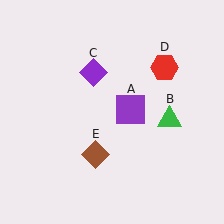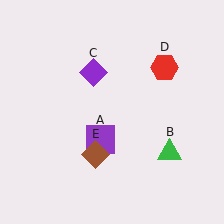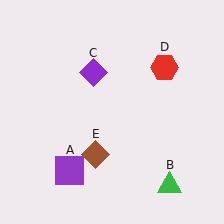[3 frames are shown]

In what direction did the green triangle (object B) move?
The green triangle (object B) moved down.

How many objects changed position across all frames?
2 objects changed position: purple square (object A), green triangle (object B).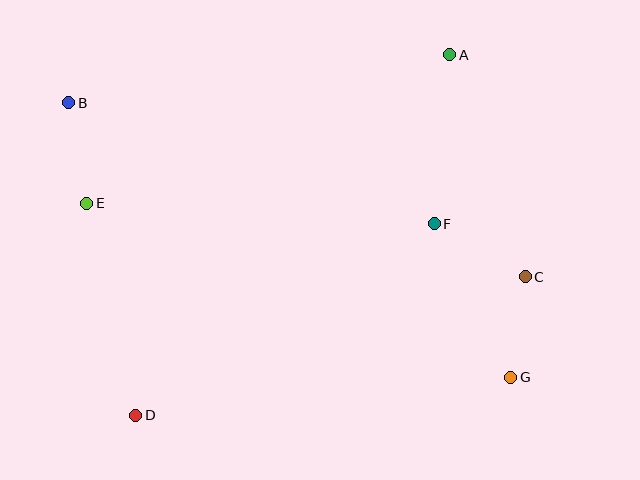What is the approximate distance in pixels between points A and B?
The distance between A and B is approximately 384 pixels.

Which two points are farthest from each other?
Points B and G are farthest from each other.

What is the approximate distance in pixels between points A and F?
The distance between A and F is approximately 170 pixels.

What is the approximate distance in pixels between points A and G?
The distance between A and G is approximately 328 pixels.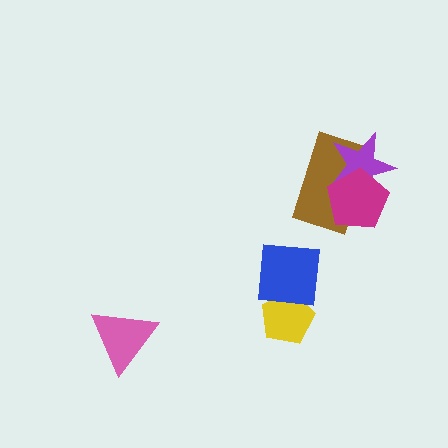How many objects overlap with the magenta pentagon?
2 objects overlap with the magenta pentagon.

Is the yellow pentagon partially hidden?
Yes, it is partially covered by another shape.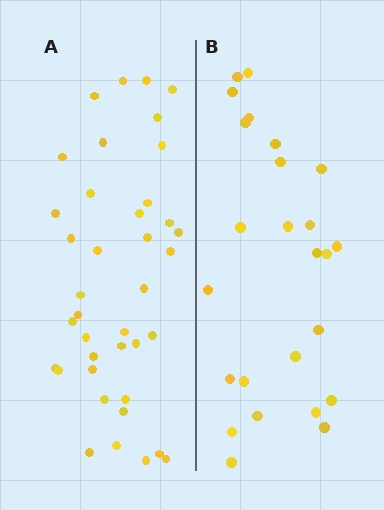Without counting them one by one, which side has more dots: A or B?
Region A (the left region) has more dots.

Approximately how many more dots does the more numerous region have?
Region A has approximately 15 more dots than region B.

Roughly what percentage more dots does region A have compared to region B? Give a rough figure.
About 55% more.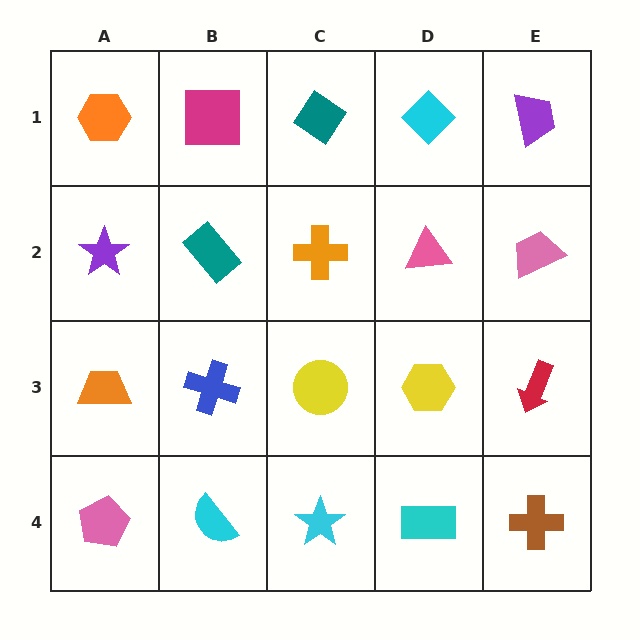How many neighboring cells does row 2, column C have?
4.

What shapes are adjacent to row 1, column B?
A teal rectangle (row 2, column B), an orange hexagon (row 1, column A), a teal diamond (row 1, column C).